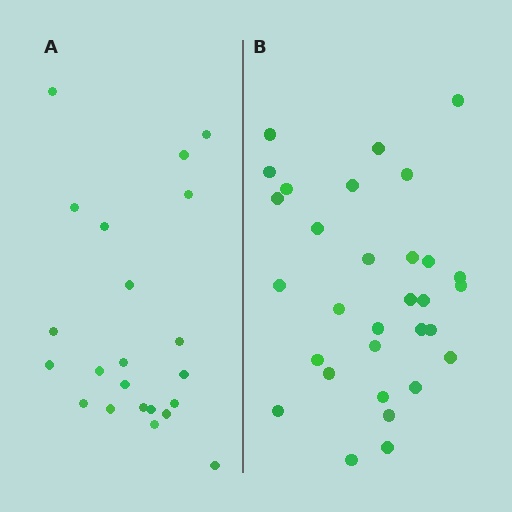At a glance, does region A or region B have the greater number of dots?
Region B (the right region) has more dots.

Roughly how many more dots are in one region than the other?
Region B has roughly 8 or so more dots than region A.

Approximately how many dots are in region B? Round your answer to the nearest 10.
About 30 dots. (The exact count is 31, which rounds to 30.)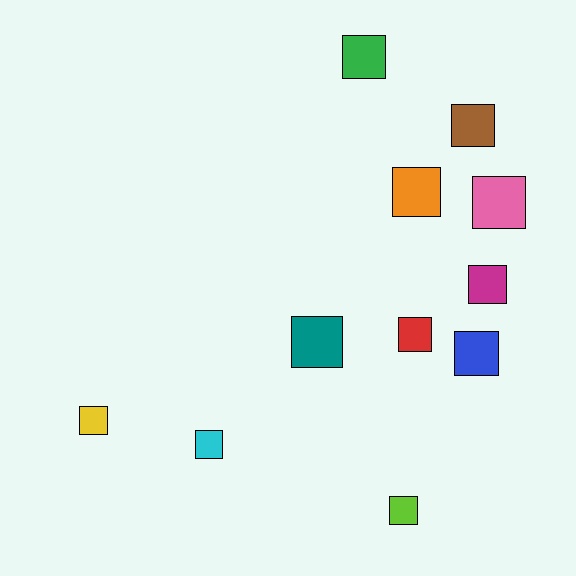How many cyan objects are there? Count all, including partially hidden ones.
There is 1 cyan object.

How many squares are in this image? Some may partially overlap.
There are 11 squares.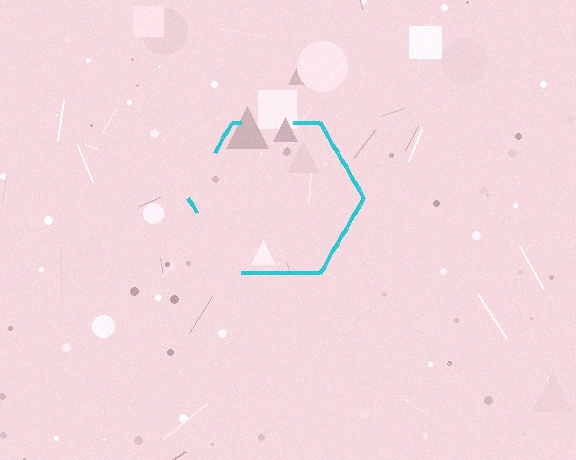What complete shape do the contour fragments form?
The contour fragments form a hexagon.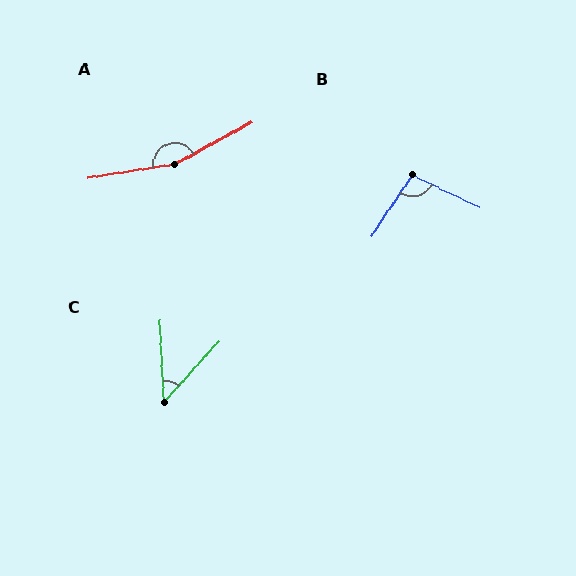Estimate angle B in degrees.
Approximately 98 degrees.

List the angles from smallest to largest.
C (45°), B (98°), A (160°).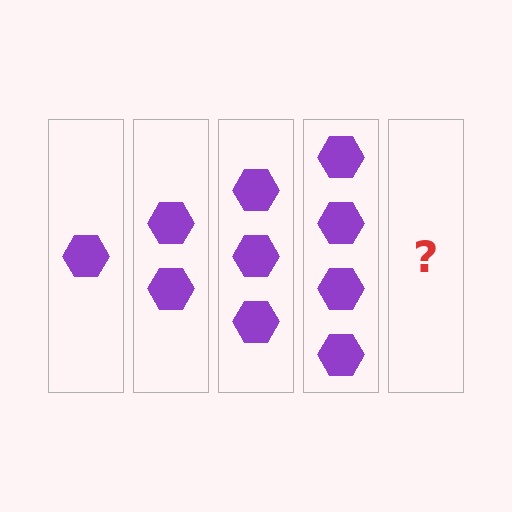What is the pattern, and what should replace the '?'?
The pattern is that each step adds one more hexagon. The '?' should be 5 hexagons.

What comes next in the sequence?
The next element should be 5 hexagons.